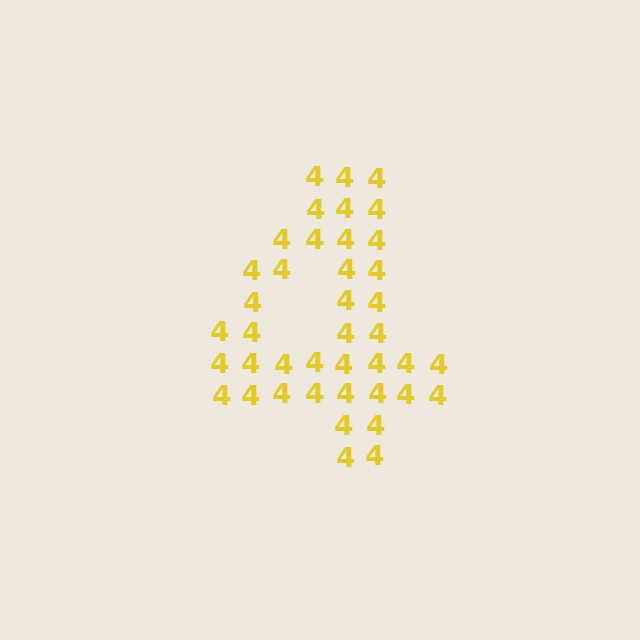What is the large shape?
The large shape is the digit 4.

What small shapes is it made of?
It is made of small digit 4's.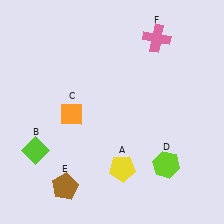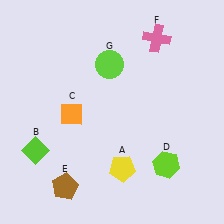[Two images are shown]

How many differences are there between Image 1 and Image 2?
There is 1 difference between the two images.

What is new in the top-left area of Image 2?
A lime circle (G) was added in the top-left area of Image 2.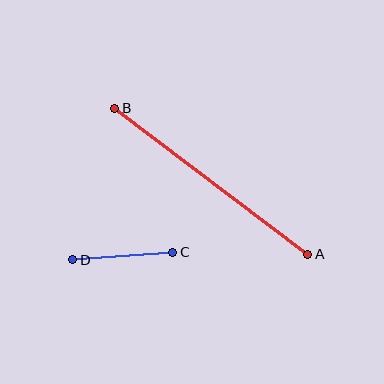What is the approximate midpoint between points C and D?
The midpoint is at approximately (123, 256) pixels.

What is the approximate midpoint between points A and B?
The midpoint is at approximately (211, 181) pixels.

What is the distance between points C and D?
The distance is approximately 100 pixels.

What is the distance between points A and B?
The distance is approximately 242 pixels.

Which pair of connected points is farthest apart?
Points A and B are farthest apart.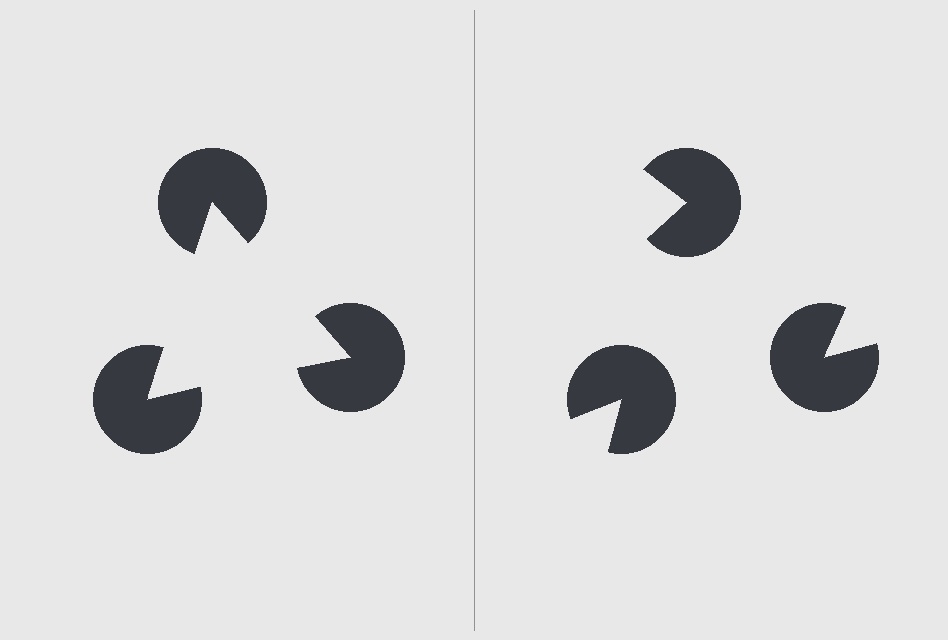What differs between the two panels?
The pac-man discs are positioned identically on both sides; only the wedge orientations differ. On the left they align to a triangle; on the right they are misaligned.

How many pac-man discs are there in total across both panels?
6 — 3 on each side.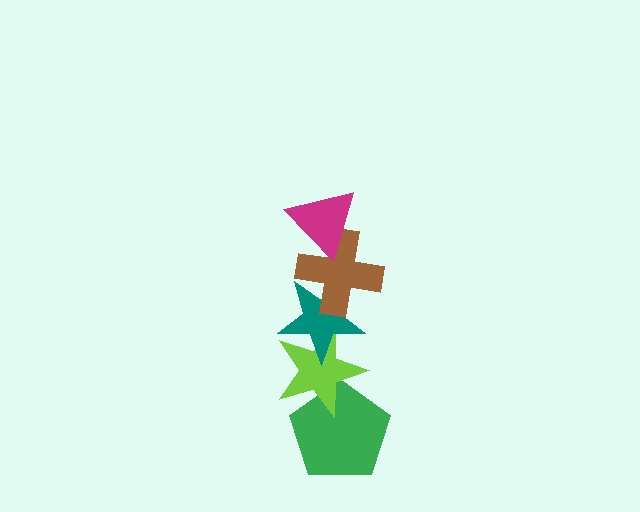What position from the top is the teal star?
The teal star is 3rd from the top.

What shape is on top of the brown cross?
The magenta triangle is on top of the brown cross.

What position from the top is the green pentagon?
The green pentagon is 5th from the top.